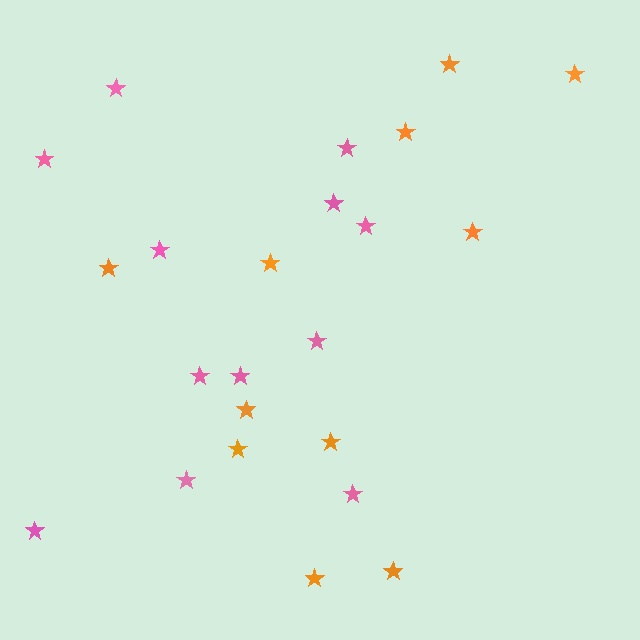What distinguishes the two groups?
There are 2 groups: one group of orange stars (11) and one group of pink stars (12).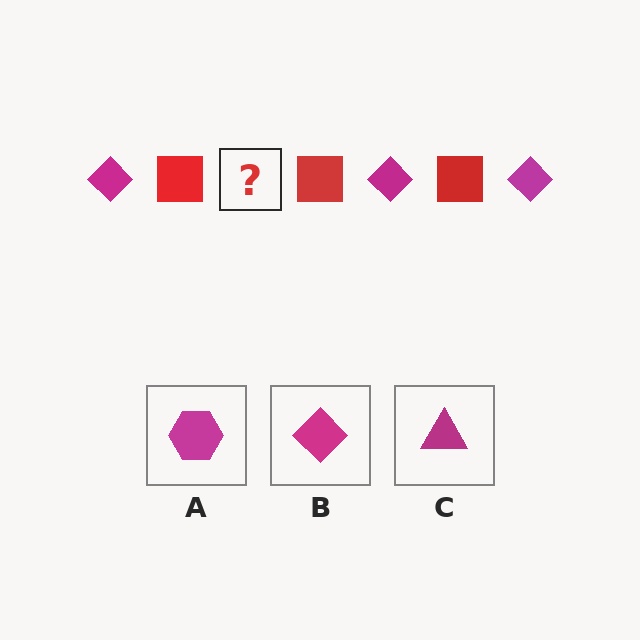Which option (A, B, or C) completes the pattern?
B.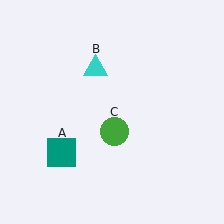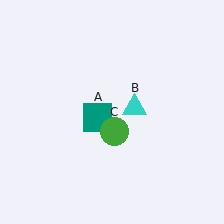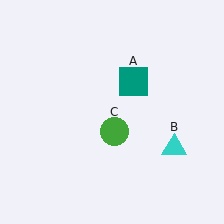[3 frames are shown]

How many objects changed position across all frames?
2 objects changed position: teal square (object A), cyan triangle (object B).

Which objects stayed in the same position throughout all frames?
Green circle (object C) remained stationary.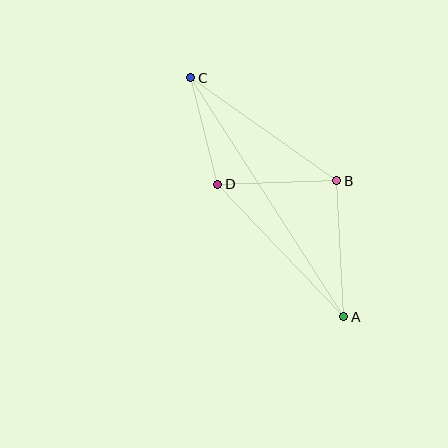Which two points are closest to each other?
Points C and D are closest to each other.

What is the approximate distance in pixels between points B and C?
The distance between B and C is approximately 178 pixels.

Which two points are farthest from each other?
Points A and C are farthest from each other.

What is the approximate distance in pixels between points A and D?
The distance between A and D is approximately 183 pixels.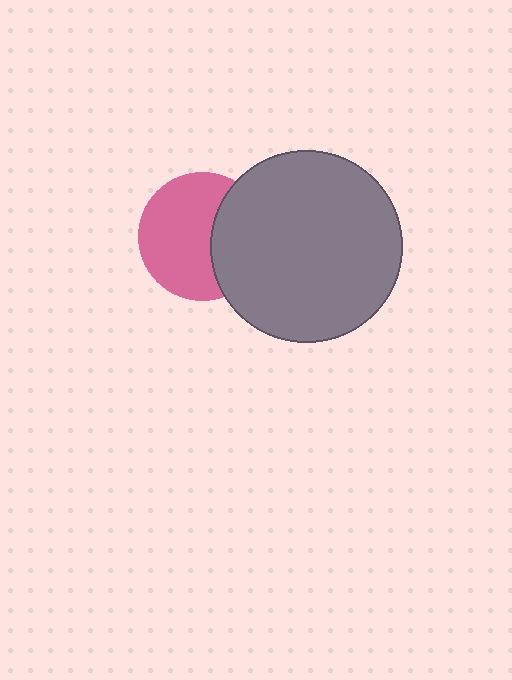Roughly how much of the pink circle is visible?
About half of it is visible (roughly 65%).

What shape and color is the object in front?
The object in front is a gray circle.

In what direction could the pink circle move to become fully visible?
The pink circle could move left. That would shift it out from behind the gray circle entirely.